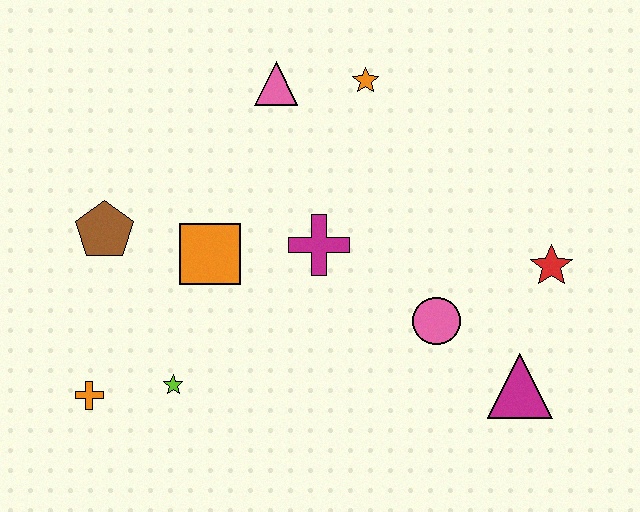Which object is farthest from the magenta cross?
The orange cross is farthest from the magenta cross.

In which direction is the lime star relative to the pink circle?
The lime star is to the left of the pink circle.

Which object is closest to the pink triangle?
The orange star is closest to the pink triangle.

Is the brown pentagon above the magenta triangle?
Yes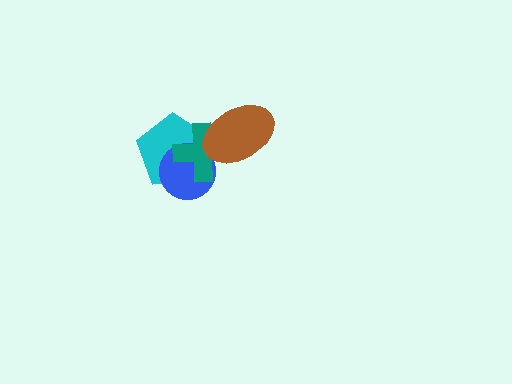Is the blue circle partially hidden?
Yes, it is partially covered by another shape.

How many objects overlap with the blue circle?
2 objects overlap with the blue circle.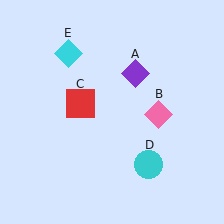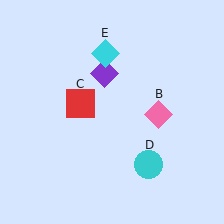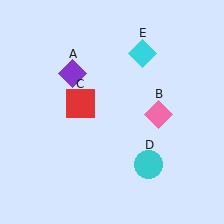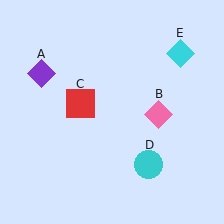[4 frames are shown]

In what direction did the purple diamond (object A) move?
The purple diamond (object A) moved left.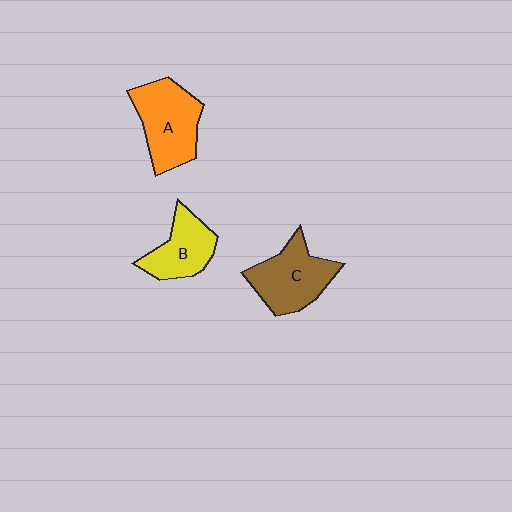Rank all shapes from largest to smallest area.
From largest to smallest: A (orange), C (brown), B (yellow).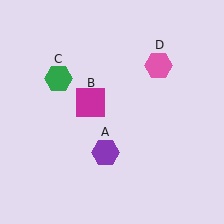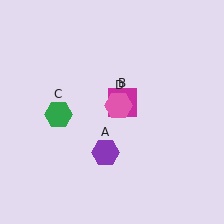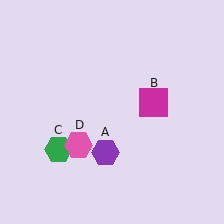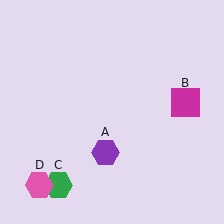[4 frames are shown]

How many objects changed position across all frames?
3 objects changed position: magenta square (object B), green hexagon (object C), pink hexagon (object D).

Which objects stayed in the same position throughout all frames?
Purple hexagon (object A) remained stationary.